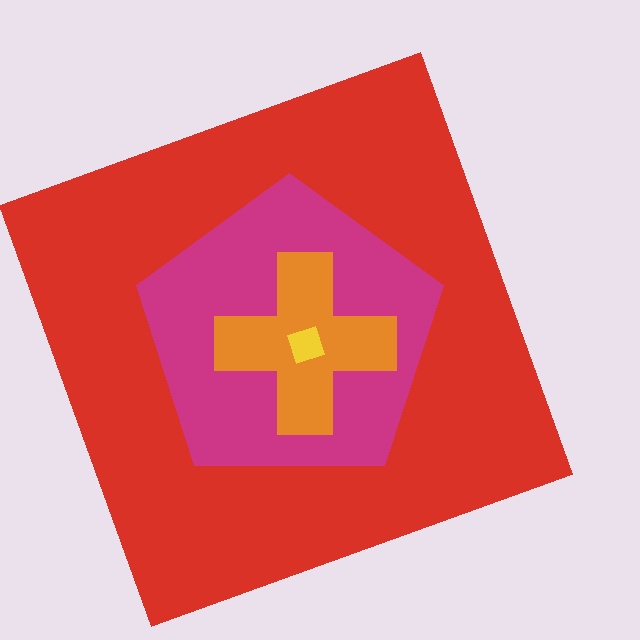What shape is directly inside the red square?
The magenta pentagon.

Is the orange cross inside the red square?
Yes.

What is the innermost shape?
The yellow diamond.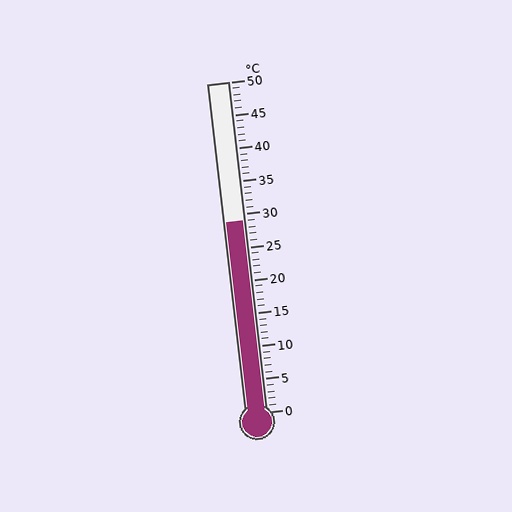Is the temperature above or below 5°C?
The temperature is above 5°C.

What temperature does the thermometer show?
The thermometer shows approximately 29°C.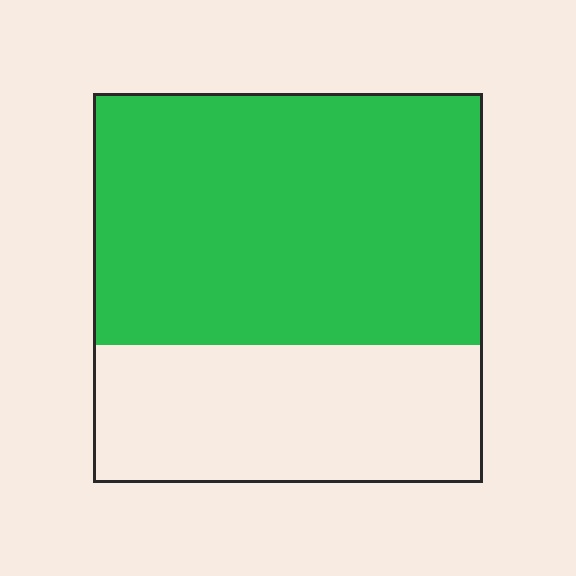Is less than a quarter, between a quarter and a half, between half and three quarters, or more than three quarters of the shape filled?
Between half and three quarters.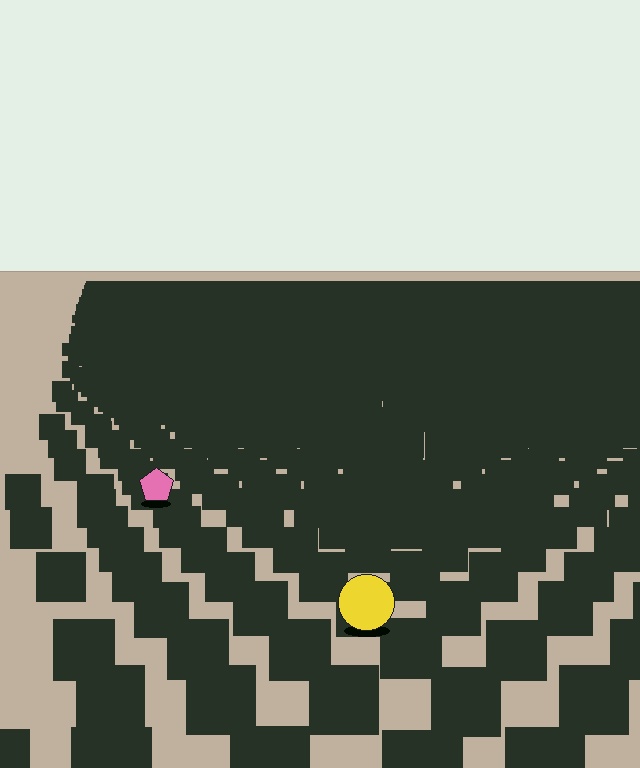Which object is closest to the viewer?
The yellow circle is closest. The texture marks near it are larger and more spread out.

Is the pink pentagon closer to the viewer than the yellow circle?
No. The yellow circle is closer — you can tell from the texture gradient: the ground texture is coarser near it.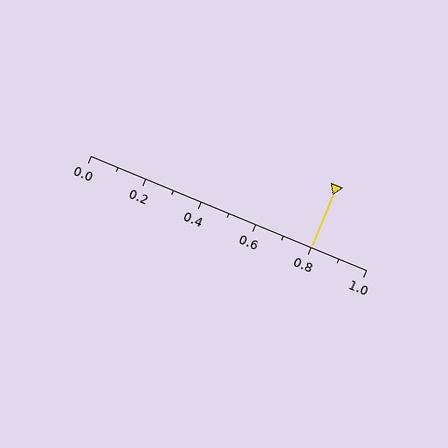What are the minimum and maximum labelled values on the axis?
The axis runs from 0.0 to 1.0.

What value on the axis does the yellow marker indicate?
The marker indicates approximately 0.8.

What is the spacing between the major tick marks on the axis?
The major ticks are spaced 0.2 apart.